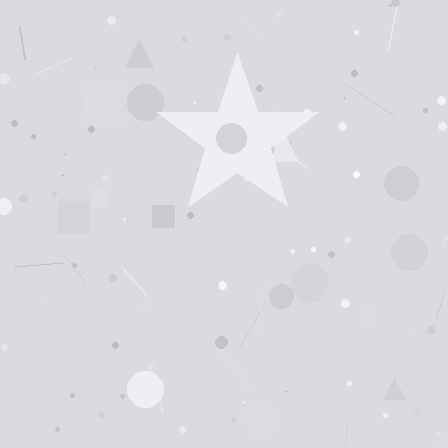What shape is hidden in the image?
A star is hidden in the image.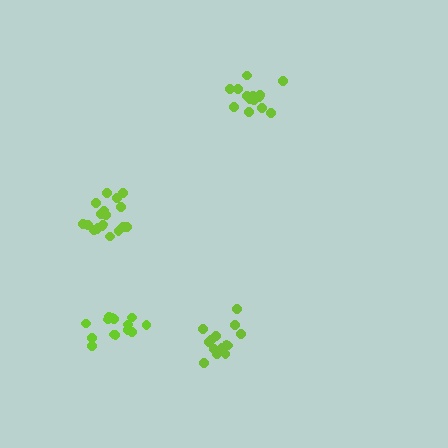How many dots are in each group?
Group 1: 14 dots, Group 2: 14 dots, Group 3: 15 dots, Group 4: 19 dots (62 total).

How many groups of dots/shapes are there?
There are 4 groups.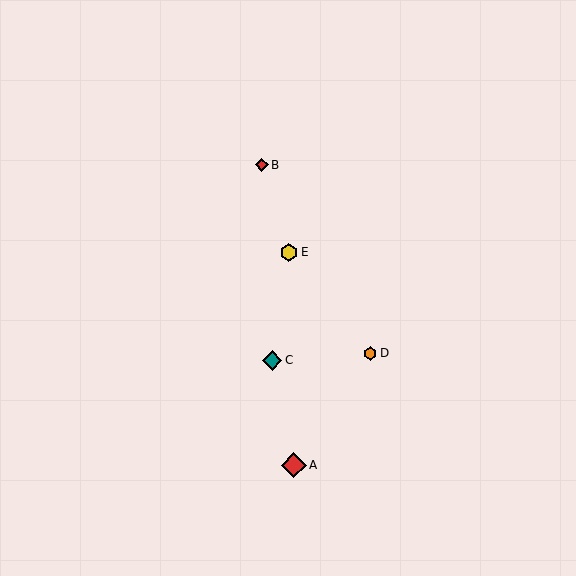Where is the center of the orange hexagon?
The center of the orange hexagon is at (370, 353).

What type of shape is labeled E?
Shape E is a yellow hexagon.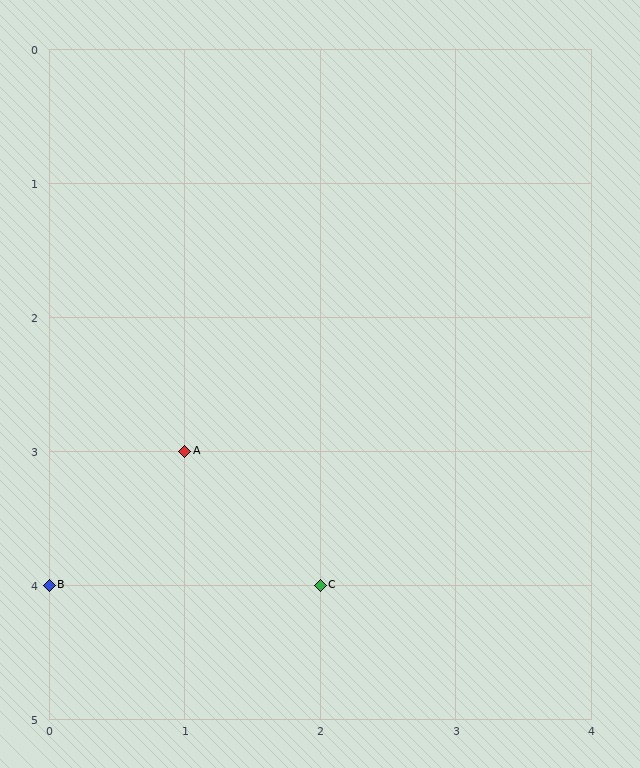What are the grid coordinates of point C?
Point C is at grid coordinates (2, 4).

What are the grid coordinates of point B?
Point B is at grid coordinates (0, 4).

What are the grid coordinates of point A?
Point A is at grid coordinates (1, 3).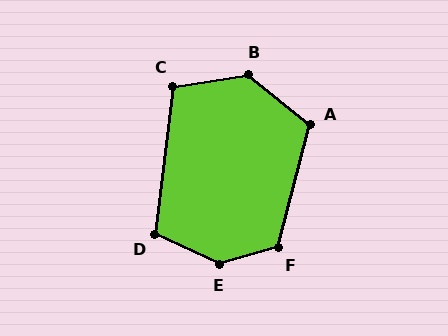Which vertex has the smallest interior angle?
C, at approximately 106 degrees.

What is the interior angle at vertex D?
Approximately 107 degrees (obtuse).